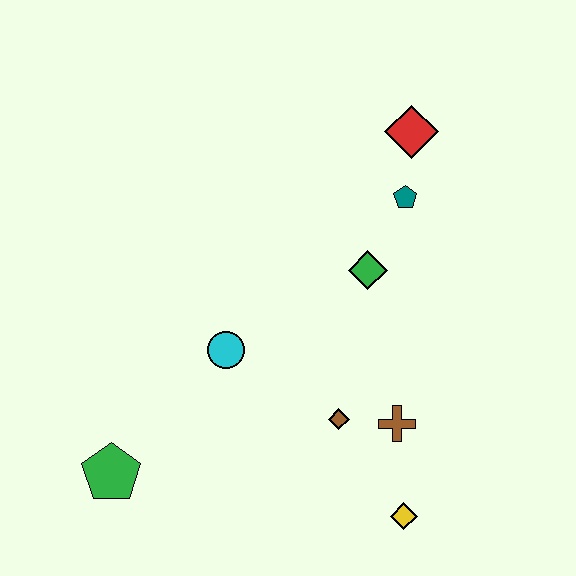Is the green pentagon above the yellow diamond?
Yes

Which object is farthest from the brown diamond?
The red diamond is farthest from the brown diamond.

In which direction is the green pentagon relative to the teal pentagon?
The green pentagon is to the left of the teal pentagon.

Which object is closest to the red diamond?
The teal pentagon is closest to the red diamond.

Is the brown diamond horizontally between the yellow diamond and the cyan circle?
Yes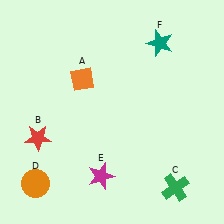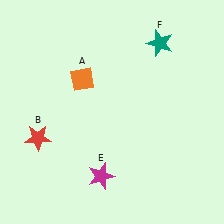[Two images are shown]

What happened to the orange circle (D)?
The orange circle (D) was removed in Image 2. It was in the bottom-left area of Image 1.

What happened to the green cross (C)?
The green cross (C) was removed in Image 2. It was in the bottom-right area of Image 1.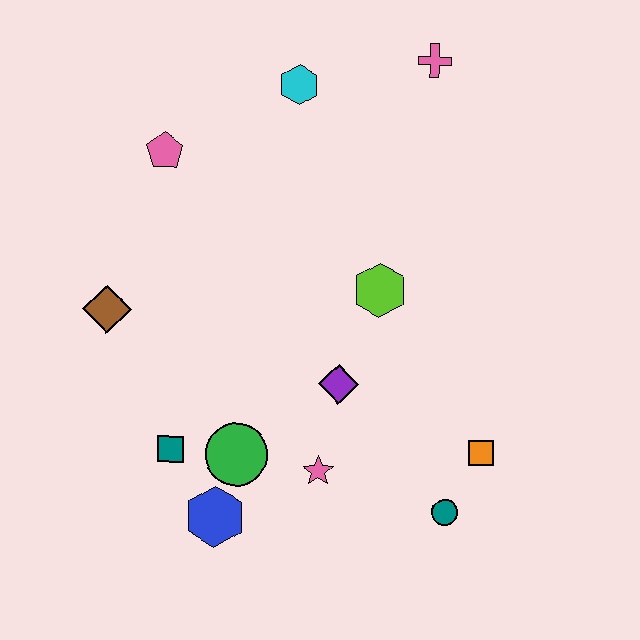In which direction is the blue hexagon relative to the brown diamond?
The blue hexagon is below the brown diamond.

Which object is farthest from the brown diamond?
The pink cross is farthest from the brown diamond.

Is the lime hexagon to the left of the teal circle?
Yes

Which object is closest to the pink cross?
The cyan hexagon is closest to the pink cross.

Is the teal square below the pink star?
No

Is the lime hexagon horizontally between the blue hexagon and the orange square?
Yes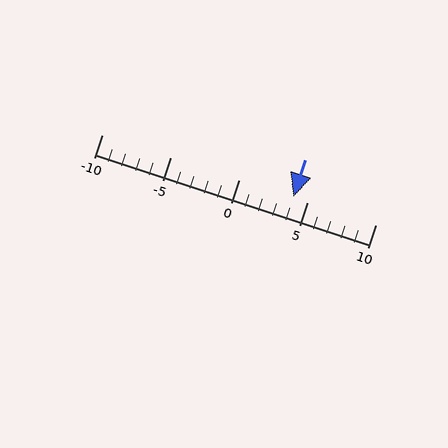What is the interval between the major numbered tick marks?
The major tick marks are spaced 5 units apart.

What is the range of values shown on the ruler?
The ruler shows values from -10 to 10.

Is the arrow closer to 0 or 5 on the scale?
The arrow is closer to 5.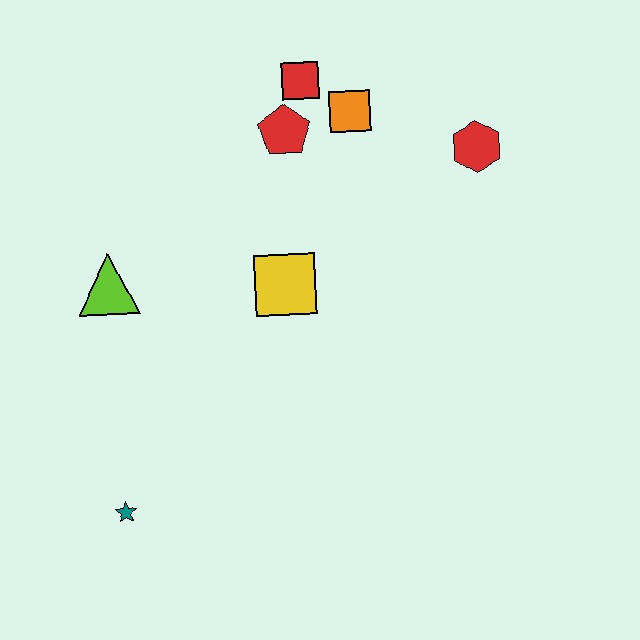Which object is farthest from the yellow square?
The teal star is farthest from the yellow square.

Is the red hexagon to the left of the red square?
No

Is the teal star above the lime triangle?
No